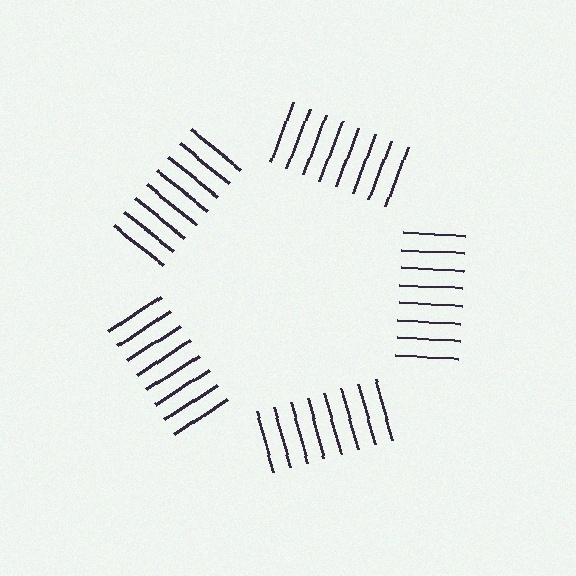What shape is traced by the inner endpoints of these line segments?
An illusory pentagon — the line segments terminate on its edges but no continuous stroke is drawn.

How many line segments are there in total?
40 — 8 along each of the 5 edges.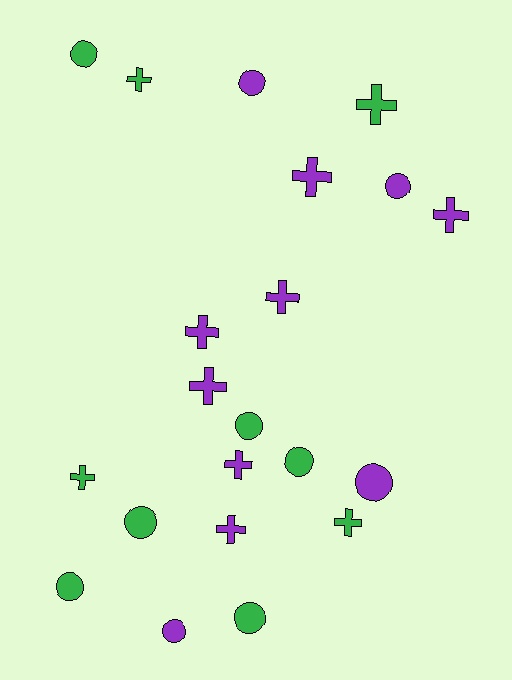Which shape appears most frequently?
Cross, with 11 objects.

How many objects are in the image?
There are 21 objects.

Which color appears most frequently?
Purple, with 11 objects.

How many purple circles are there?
There are 4 purple circles.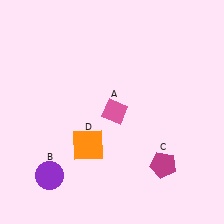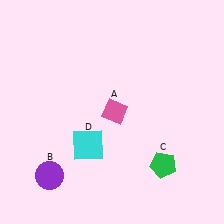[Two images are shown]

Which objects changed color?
C changed from magenta to green. D changed from orange to cyan.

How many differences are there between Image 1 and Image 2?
There are 2 differences between the two images.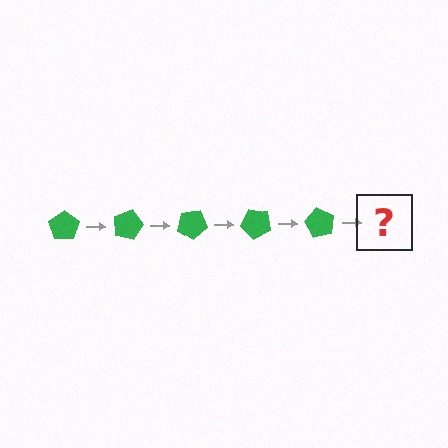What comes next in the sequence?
The next element should be a green pentagon rotated 75 degrees.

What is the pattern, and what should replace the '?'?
The pattern is that the pentagon rotates 15 degrees each step. The '?' should be a green pentagon rotated 75 degrees.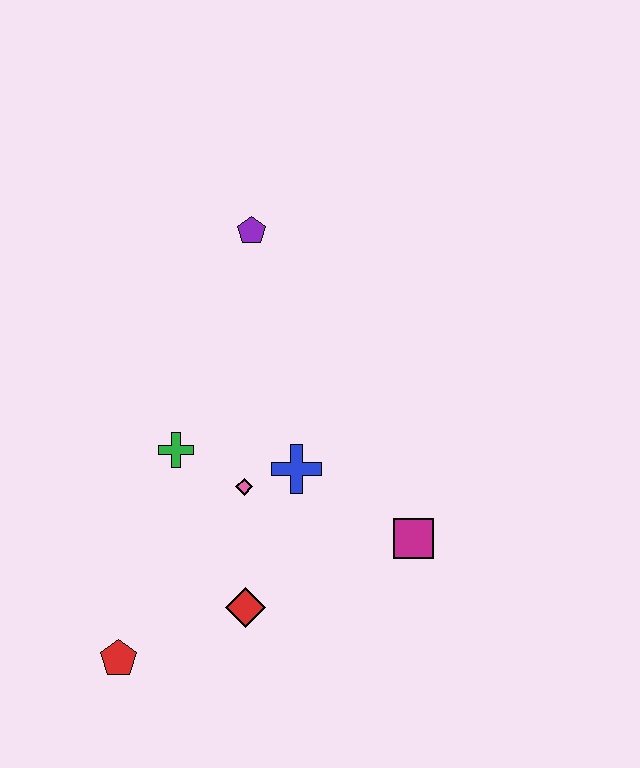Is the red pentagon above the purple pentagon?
No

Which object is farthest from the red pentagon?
The purple pentagon is farthest from the red pentagon.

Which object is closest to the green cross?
The pink diamond is closest to the green cross.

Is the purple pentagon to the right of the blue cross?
No